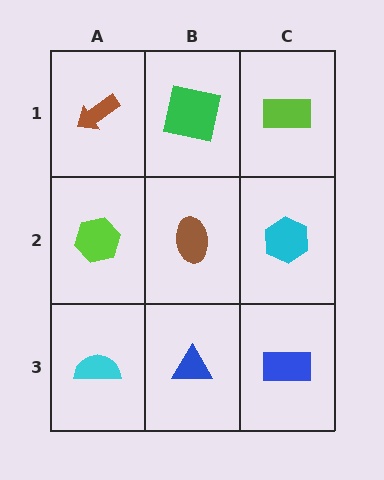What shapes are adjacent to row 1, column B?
A brown ellipse (row 2, column B), a brown arrow (row 1, column A), a lime rectangle (row 1, column C).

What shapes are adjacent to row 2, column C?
A lime rectangle (row 1, column C), a blue rectangle (row 3, column C), a brown ellipse (row 2, column B).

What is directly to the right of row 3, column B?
A blue rectangle.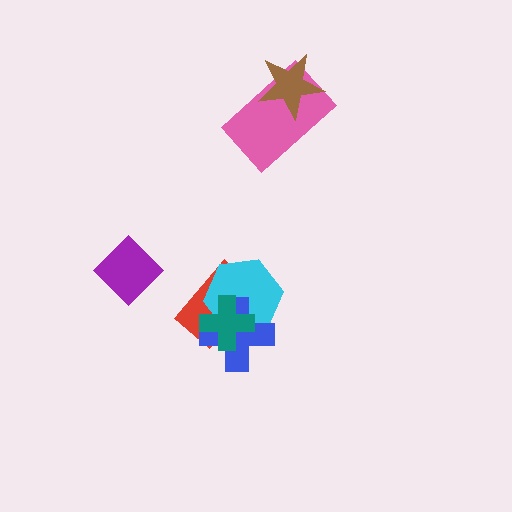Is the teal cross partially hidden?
No, no other shape covers it.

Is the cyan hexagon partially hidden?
Yes, it is partially covered by another shape.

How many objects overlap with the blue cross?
3 objects overlap with the blue cross.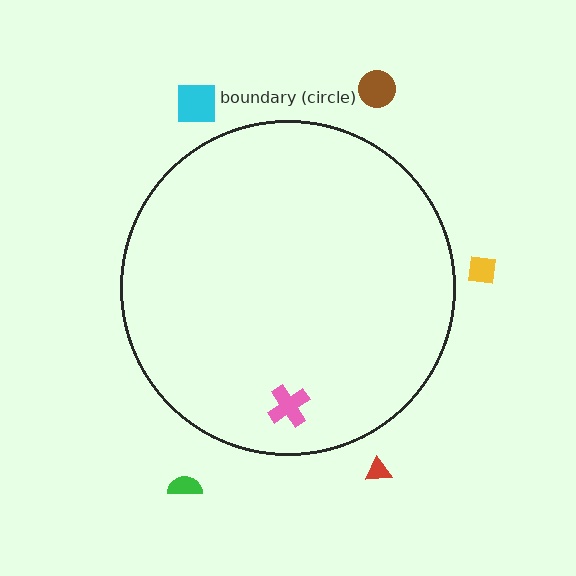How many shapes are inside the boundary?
1 inside, 5 outside.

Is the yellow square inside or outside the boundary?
Outside.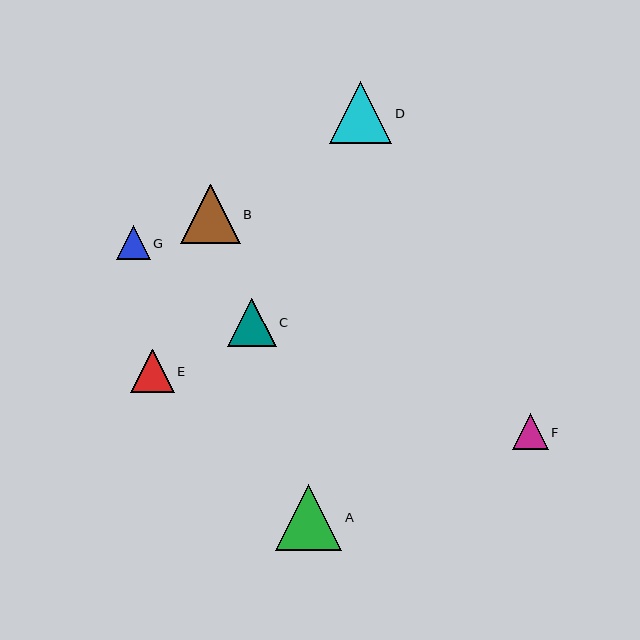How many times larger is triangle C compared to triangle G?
Triangle C is approximately 1.4 times the size of triangle G.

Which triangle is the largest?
Triangle A is the largest with a size of approximately 66 pixels.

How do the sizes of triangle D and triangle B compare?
Triangle D and triangle B are approximately the same size.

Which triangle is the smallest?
Triangle G is the smallest with a size of approximately 34 pixels.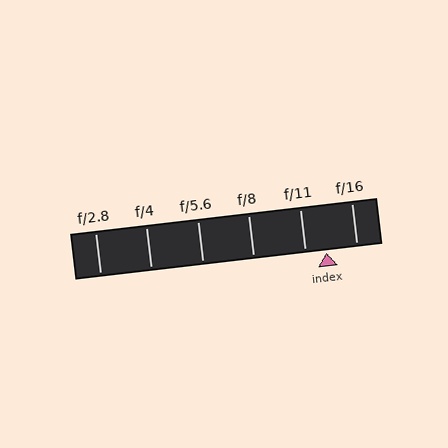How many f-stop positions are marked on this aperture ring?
There are 6 f-stop positions marked.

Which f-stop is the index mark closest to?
The index mark is closest to f/11.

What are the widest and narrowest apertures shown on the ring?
The widest aperture shown is f/2.8 and the narrowest is f/16.